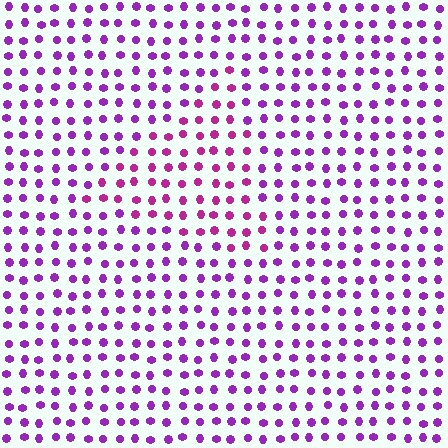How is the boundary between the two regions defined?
The boundary is defined purely by a slight shift in hue (about 29 degrees). Spacing, size, and orientation are identical on both sides.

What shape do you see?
I see a triangle.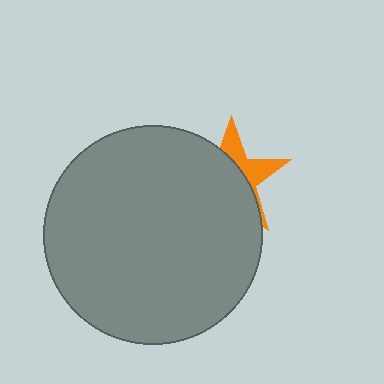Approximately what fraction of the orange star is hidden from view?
Roughly 67% of the orange star is hidden behind the gray circle.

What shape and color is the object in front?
The object in front is a gray circle.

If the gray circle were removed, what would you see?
You would see the complete orange star.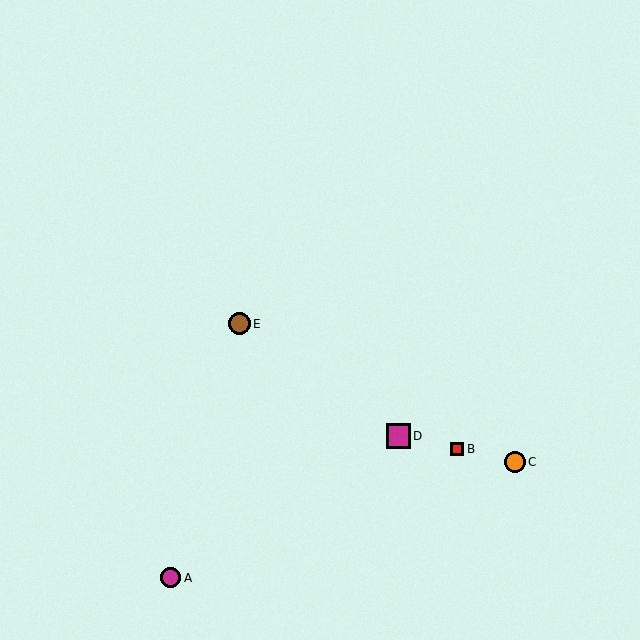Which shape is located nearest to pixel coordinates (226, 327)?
The brown circle (labeled E) at (239, 324) is nearest to that location.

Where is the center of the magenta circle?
The center of the magenta circle is at (171, 578).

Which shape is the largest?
The magenta square (labeled D) is the largest.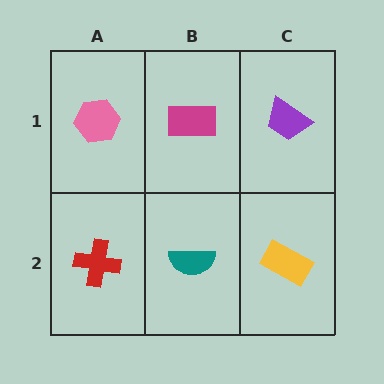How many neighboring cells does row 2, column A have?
2.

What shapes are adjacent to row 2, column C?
A purple trapezoid (row 1, column C), a teal semicircle (row 2, column B).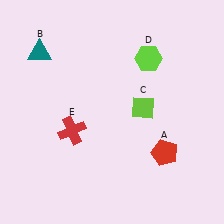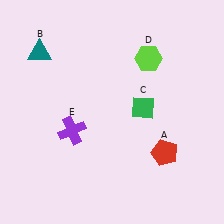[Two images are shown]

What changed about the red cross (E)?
In Image 1, E is red. In Image 2, it changed to purple.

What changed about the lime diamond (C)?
In Image 1, C is lime. In Image 2, it changed to green.